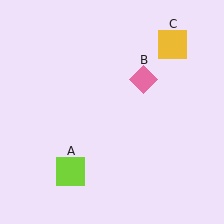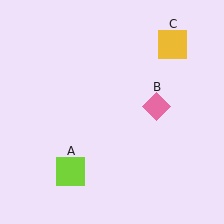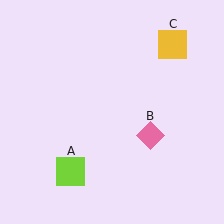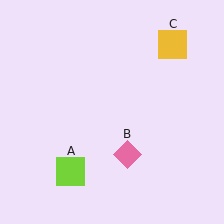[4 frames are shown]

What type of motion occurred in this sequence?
The pink diamond (object B) rotated clockwise around the center of the scene.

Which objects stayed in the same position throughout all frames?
Lime square (object A) and yellow square (object C) remained stationary.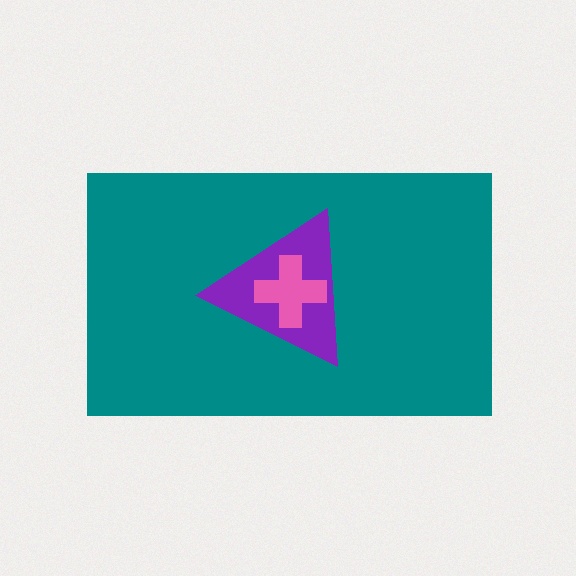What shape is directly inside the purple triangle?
The pink cross.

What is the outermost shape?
The teal rectangle.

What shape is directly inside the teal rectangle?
The purple triangle.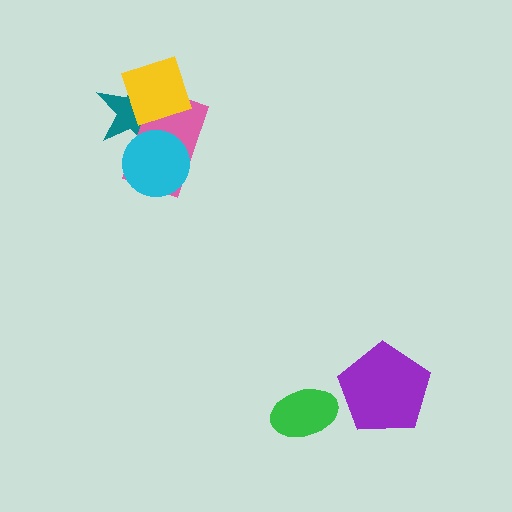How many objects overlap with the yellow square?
2 objects overlap with the yellow square.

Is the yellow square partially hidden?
No, no other shape covers it.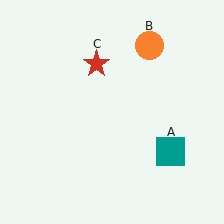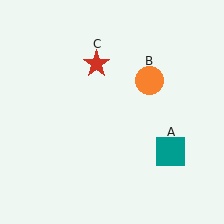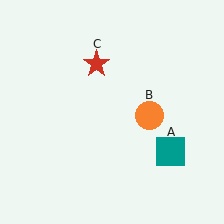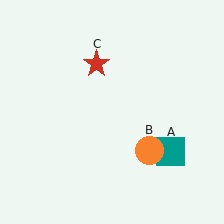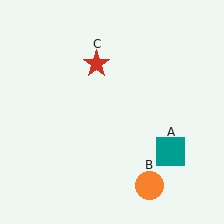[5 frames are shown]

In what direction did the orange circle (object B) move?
The orange circle (object B) moved down.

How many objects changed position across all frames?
1 object changed position: orange circle (object B).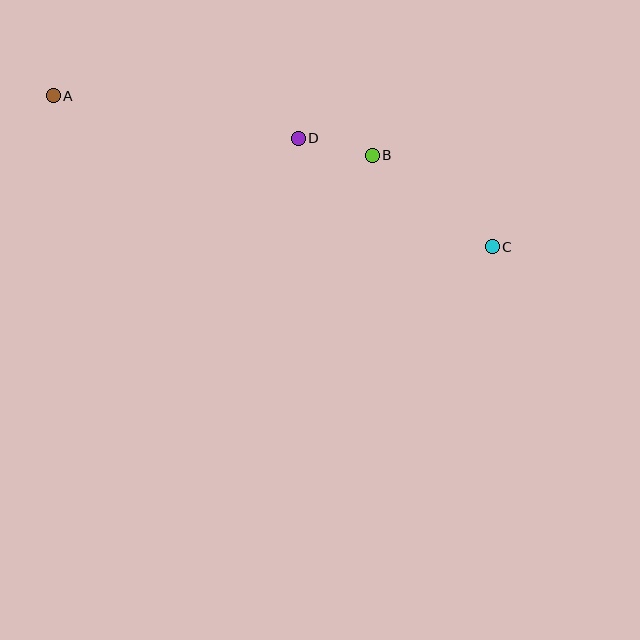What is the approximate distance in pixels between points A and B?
The distance between A and B is approximately 324 pixels.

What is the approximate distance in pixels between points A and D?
The distance between A and D is approximately 249 pixels.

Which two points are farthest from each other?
Points A and C are farthest from each other.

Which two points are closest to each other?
Points B and D are closest to each other.